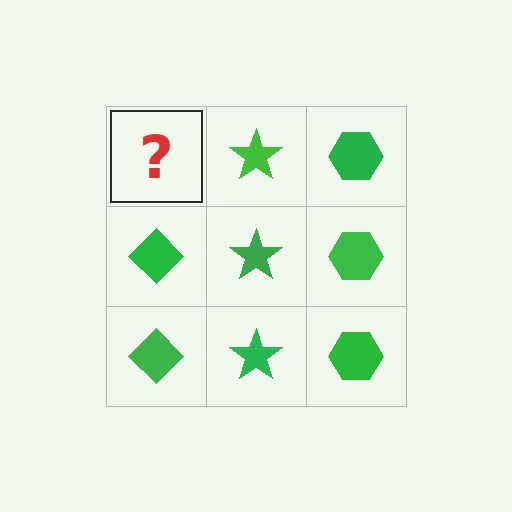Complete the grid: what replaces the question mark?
The question mark should be replaced with a green diamond.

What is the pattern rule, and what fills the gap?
The rule is that each column has a consistent shape. The gap should be filled with a green diamond.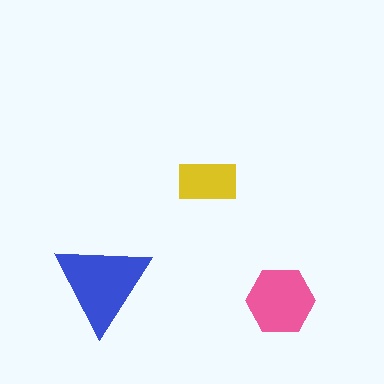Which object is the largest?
The blue triangle.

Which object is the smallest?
The yellow rectangle.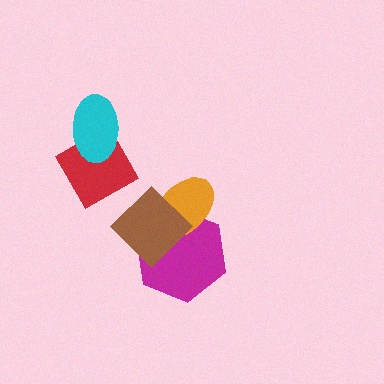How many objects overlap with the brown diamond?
2 objects overlap with the brown diamond.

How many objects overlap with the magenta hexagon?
2 objects overlap with the magenta hexagon.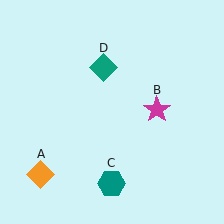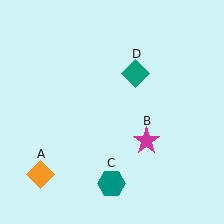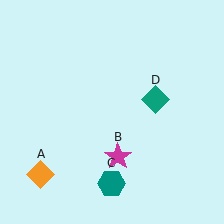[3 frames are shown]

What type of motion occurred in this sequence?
The magenta star (object B), teal diamond (object D) rotated clockwise around the center of the scene.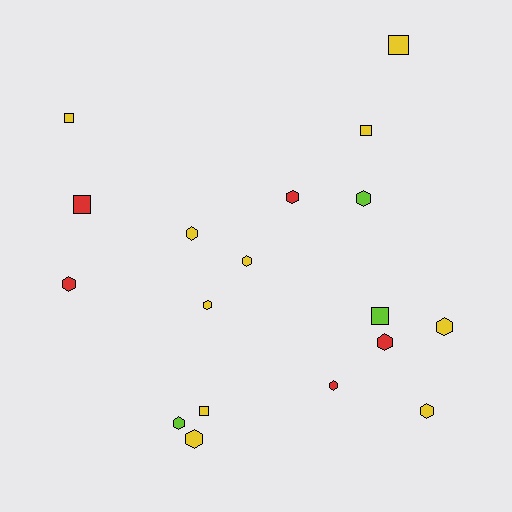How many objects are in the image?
There are 18 objects.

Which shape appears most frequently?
Hexagon, with 12 objects.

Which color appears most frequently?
Yellow, with 10 objects.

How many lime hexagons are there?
There are 2 lime hexagons.